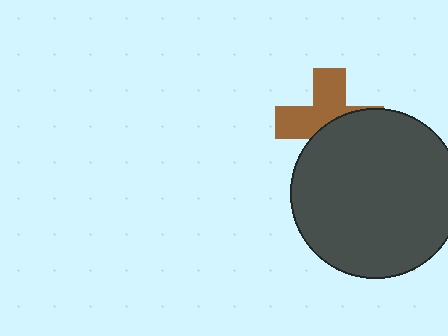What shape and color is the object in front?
The object in front is a dark gray circle.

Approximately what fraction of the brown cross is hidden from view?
Roughly 48% of the brown cross is hidden behind the dark gray circle.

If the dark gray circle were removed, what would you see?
You would see the complete brown cross.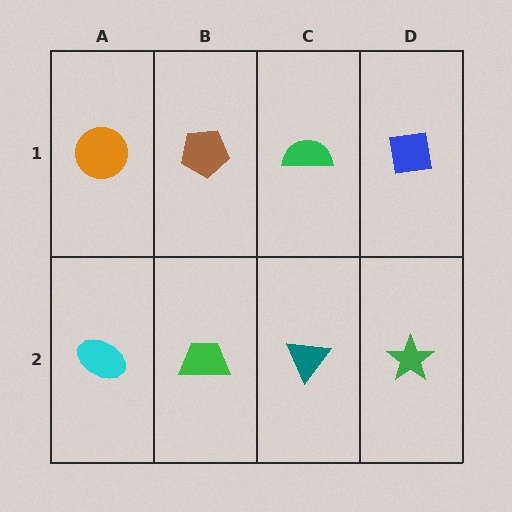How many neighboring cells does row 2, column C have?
3.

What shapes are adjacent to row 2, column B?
A brown pentagon (row 1, column B), a cyan ellipse (row 2, column A), a teal triangle (row 2, column C).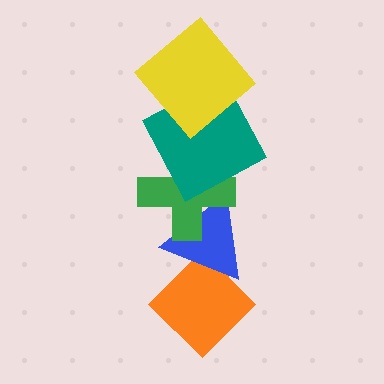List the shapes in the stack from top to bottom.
From top to bottom: the yellow diamond, the teal square, the green cross, the blue triangle, the orange diamond.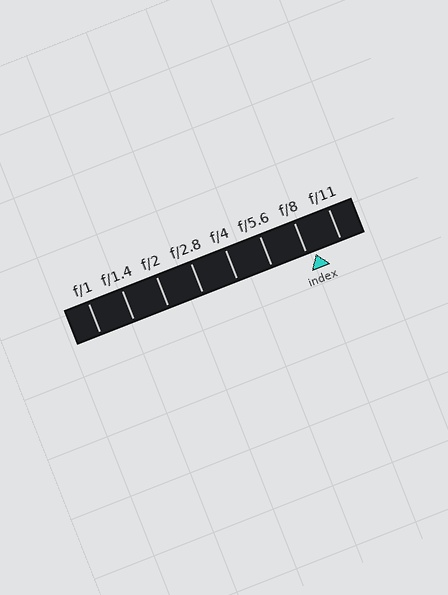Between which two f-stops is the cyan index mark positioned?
The index mark is between f/8 and f/11.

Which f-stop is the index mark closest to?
The index mark is closest to f/8.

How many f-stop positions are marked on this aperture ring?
There are 8 f-stop positions marked.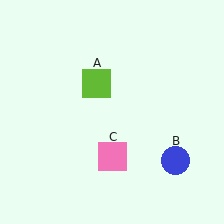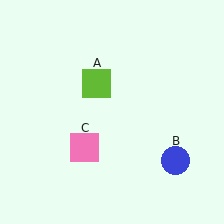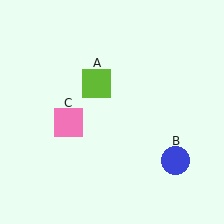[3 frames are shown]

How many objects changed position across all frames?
1 object changed position: pink square (object C).